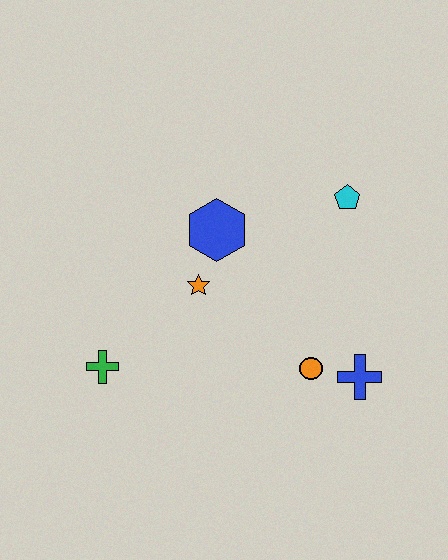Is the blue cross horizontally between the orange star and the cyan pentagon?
No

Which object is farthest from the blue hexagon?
The blue cross is farthest from the blue hexagon.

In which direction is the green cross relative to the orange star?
The green cross is to the left of the orange star.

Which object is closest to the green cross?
The orange star is closest to the green cross.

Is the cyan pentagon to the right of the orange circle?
Yes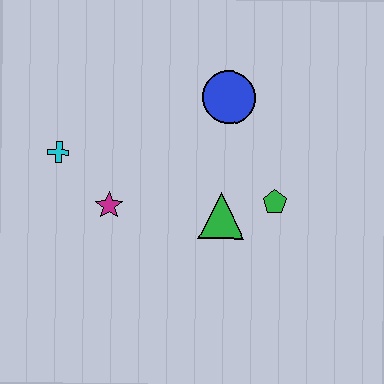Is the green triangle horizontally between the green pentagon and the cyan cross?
Yes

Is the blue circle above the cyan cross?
Yes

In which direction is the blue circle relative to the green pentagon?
The blue circle is above the green pentagon.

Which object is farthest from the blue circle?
The cyan cross is farthest from the blue circle.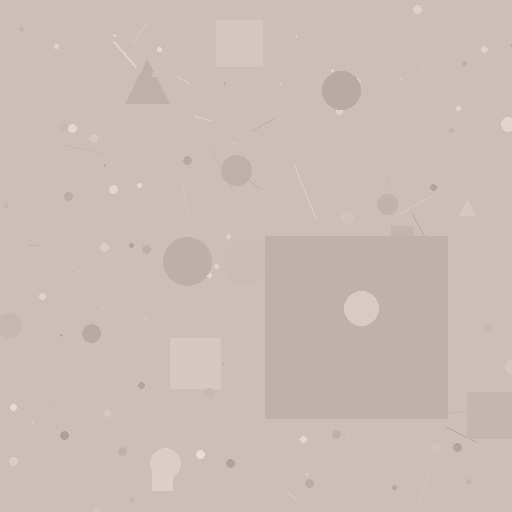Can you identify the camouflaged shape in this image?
The camouflaged shape is a square.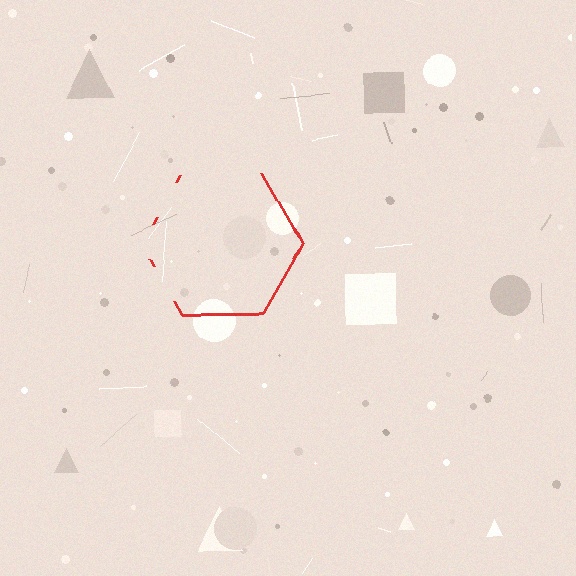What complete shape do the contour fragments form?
The contour fragments form a hexagon.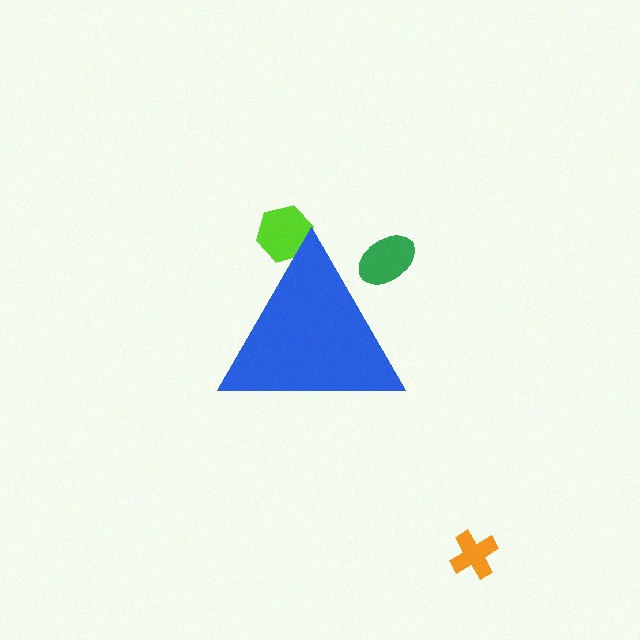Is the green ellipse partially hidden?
Yes, the green ellipse is partially hidden behind the blue triangle.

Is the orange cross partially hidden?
No, the orange cross is fully visible.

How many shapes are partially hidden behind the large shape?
2 shapes are partially hidden.